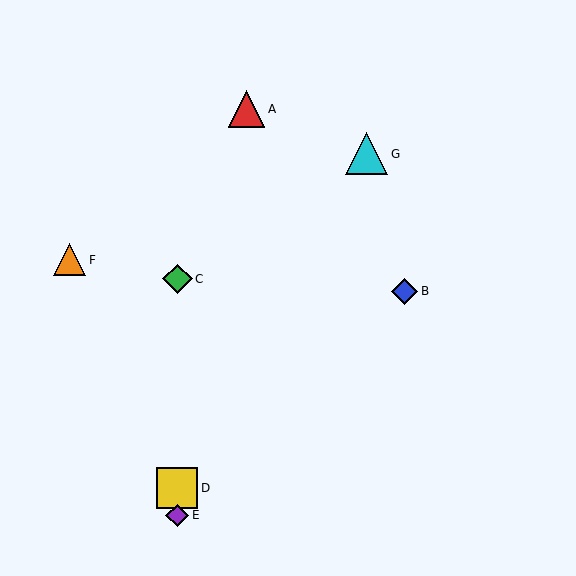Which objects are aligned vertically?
Objects C, D, E are aligned vertically.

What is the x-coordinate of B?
Object B is at x≈405.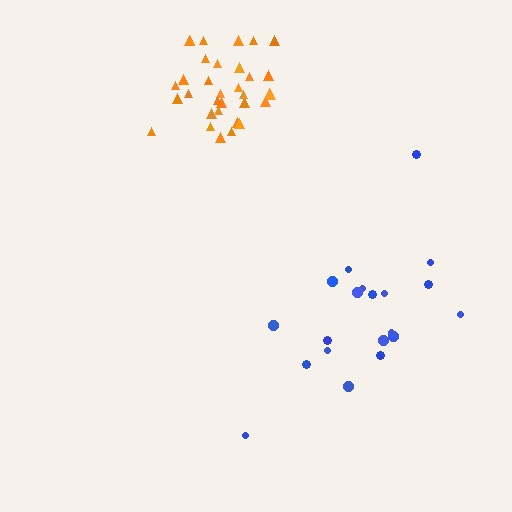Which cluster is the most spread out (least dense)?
Blue.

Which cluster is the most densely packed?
Orange.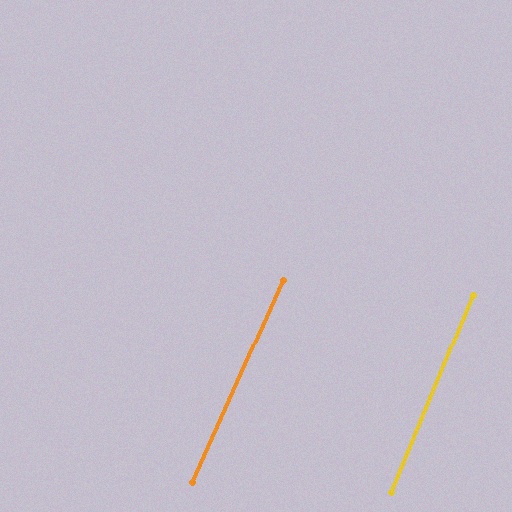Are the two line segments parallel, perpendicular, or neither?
Parallel — their directions differ by only 1.6°.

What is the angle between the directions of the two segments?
Approximately 2 degrees.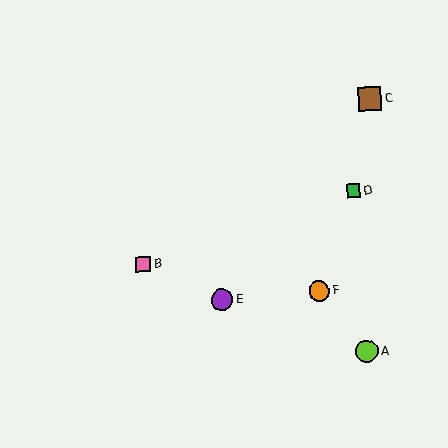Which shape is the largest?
The brown square (labeled C) is the largest.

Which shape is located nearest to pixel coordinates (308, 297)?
The orange circle (labeled F) at (319, 291) is nearest to that location.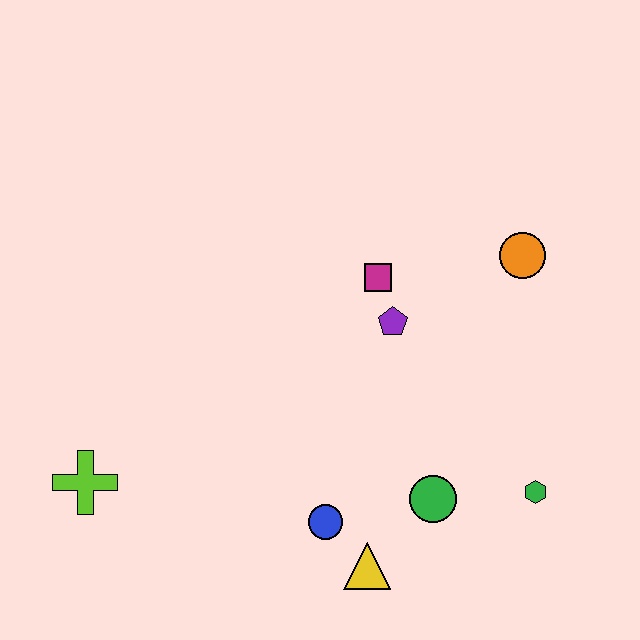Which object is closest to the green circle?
The yellow triangle is closest to the green circle.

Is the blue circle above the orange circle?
No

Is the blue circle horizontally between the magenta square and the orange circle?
No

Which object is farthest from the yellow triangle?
The orange circle is farthest from the yellow triangle.